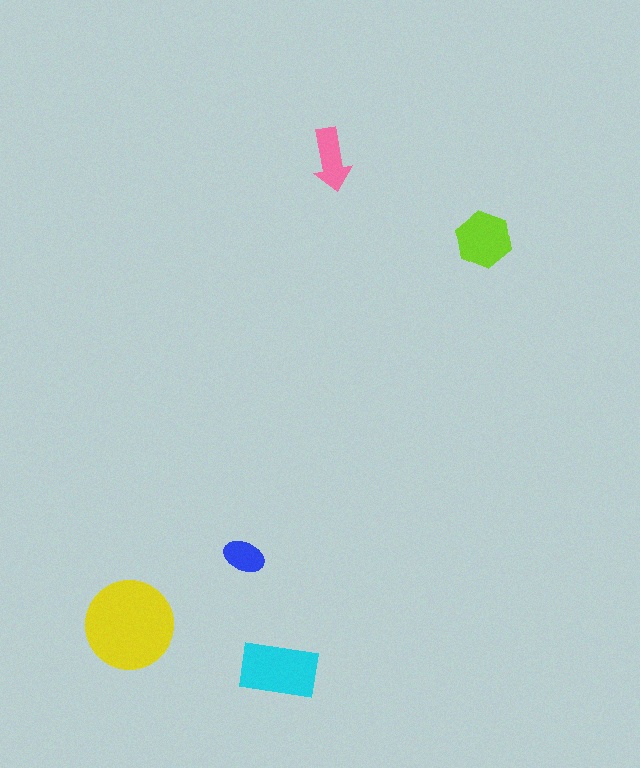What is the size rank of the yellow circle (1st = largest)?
1st.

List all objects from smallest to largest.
The blue ellipse, the pink arrow, the lime hexagon, the cyan rectangle, the yellow circle.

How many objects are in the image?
There are 5 objects in the image.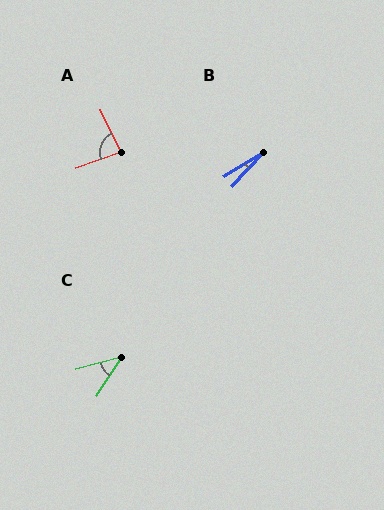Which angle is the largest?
A, at approximately 83 degrees.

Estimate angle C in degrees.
Approximately 42 degrees.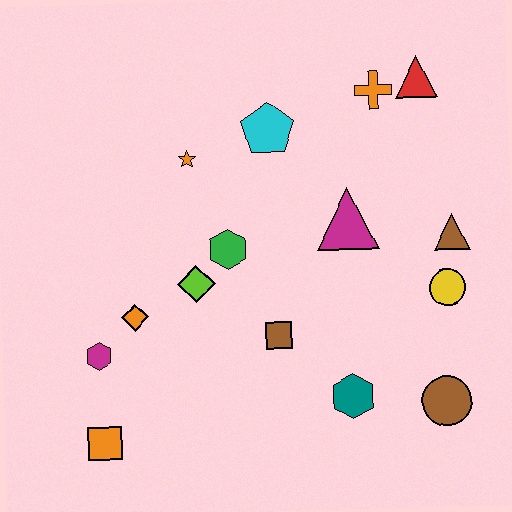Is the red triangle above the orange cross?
Yes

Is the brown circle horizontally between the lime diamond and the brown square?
No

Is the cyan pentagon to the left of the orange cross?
Yes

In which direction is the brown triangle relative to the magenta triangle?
The brown triangle is to the right of the magenta triangle.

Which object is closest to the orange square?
The magenta hexagon is closest to the orange square.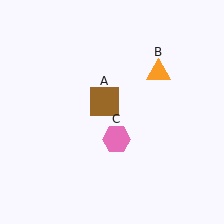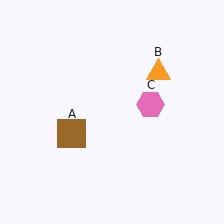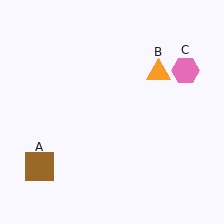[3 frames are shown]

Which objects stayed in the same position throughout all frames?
Orange triangle (object B) remained stationary.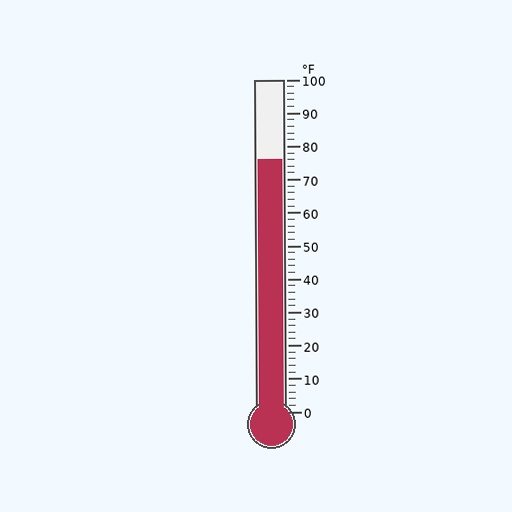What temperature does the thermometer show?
The thermometer shows approximately 76°F.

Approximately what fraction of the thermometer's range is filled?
The thermometer is filled to approximately 75% of its range.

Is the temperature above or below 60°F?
The temperature is above 60°F.